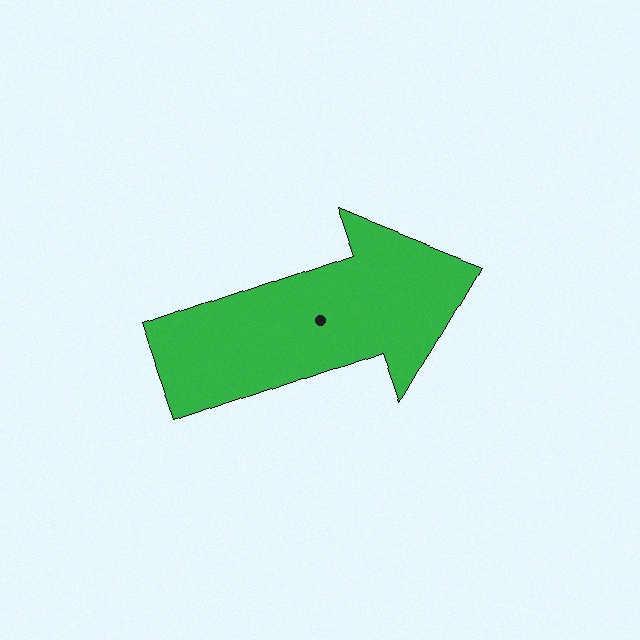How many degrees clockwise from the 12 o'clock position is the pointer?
Approximately 71 degrees.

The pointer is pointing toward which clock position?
Roughly 2 o'clock.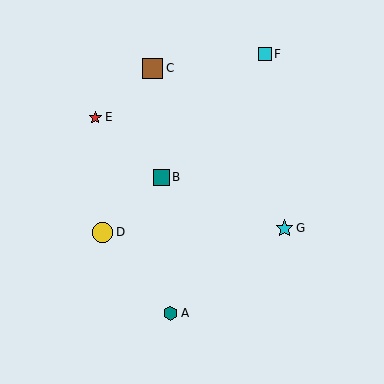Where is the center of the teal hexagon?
The center of the teal hexagon is at (171, 313).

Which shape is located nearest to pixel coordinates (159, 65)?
The brown square (labeled C) at (153, 68) is nearest to that location.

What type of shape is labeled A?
Shape A is a teal hexagon.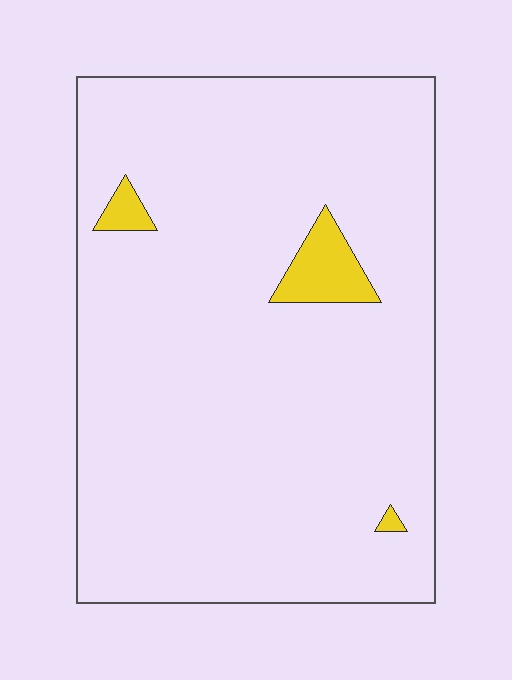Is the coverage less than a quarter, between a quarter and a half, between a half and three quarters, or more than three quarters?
Less than a quarter.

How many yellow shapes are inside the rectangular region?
3.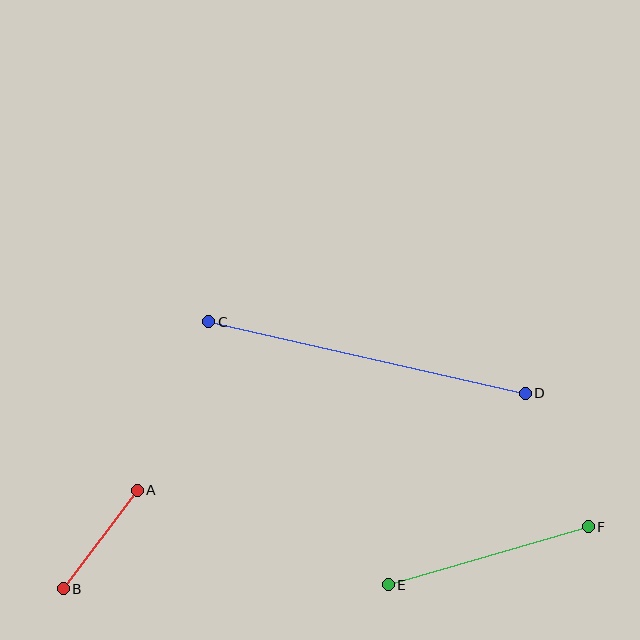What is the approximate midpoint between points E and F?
The midpoint is at approximately (488, 556) pixels.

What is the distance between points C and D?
The distance is approximately 324 pixels.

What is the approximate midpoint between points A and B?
The midpoint is at approximately (100, 539) pixels.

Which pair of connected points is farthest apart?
Points C and D are farthest apart.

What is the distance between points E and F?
The distance is approximately 208 pixels.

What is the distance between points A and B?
The distance is approximately 123 pixels.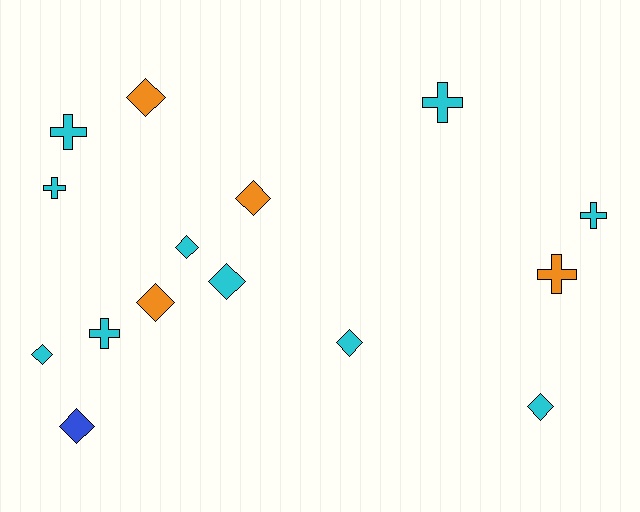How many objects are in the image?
There are 15 objects.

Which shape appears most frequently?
Diamond, with 9 objects.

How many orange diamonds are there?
There are 3 orange diamonds.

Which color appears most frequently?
Cyan, with 10 objects.